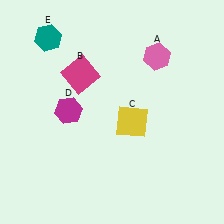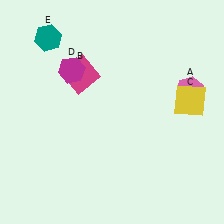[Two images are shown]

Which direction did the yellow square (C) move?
The yellow square (C) moved right.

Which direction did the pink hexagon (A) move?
The pink hexagon (A) moved down.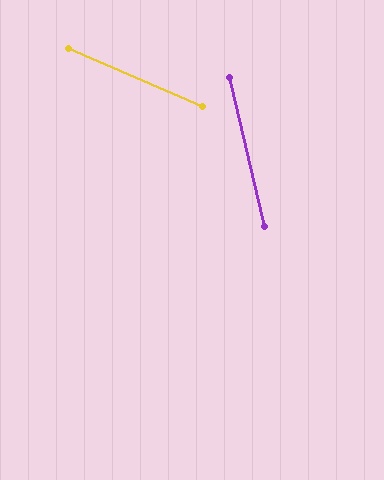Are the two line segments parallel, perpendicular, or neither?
Neither parallel nor perpendicular — they differ by about 53°.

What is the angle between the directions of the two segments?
Approximately 53 degrees.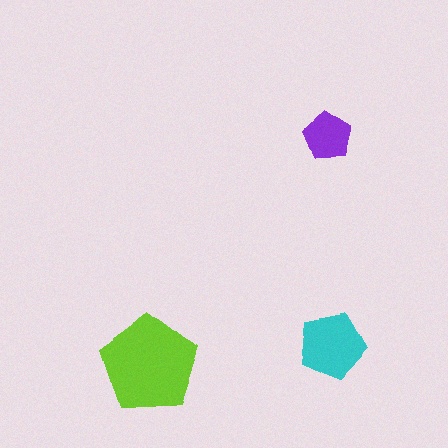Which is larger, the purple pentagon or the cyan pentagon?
The cyan one.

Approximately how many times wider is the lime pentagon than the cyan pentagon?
About 1.5 times wider.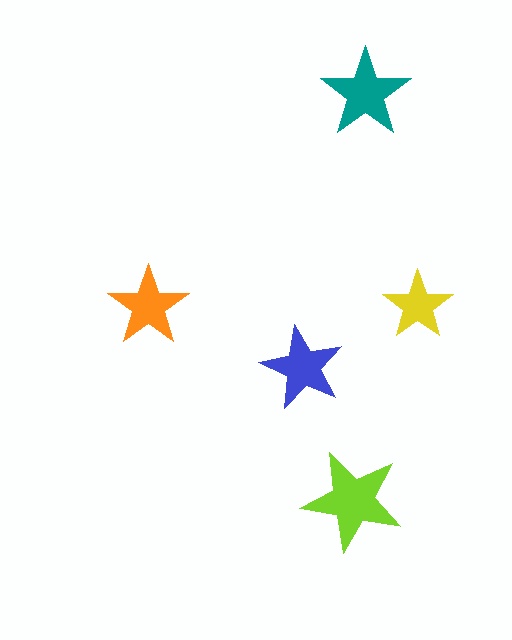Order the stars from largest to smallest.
the lime one, the teal one, the blue one, the orange one, the yellow one.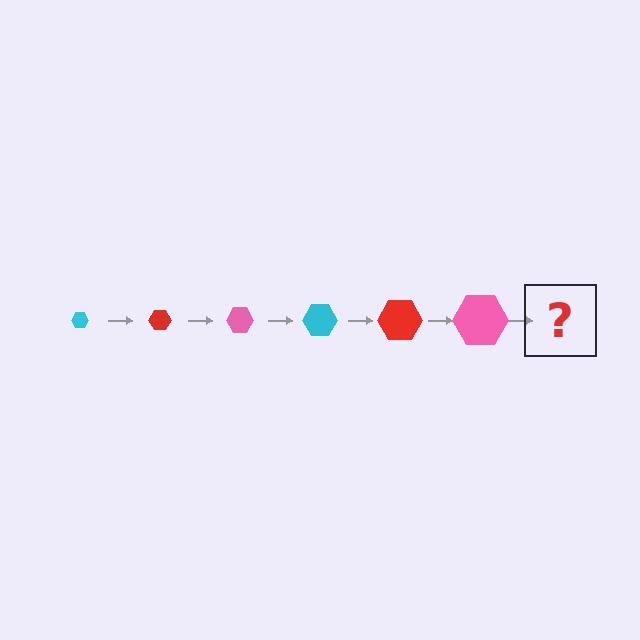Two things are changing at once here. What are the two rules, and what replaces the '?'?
The two rules are that the hexagon grows larger each step and the color cycles through cyan, red, and pink. The '?' should be a cyan hexagon, larger than the previous one.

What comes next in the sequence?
The next element should be a cyan hexagon, larger than the previous one.